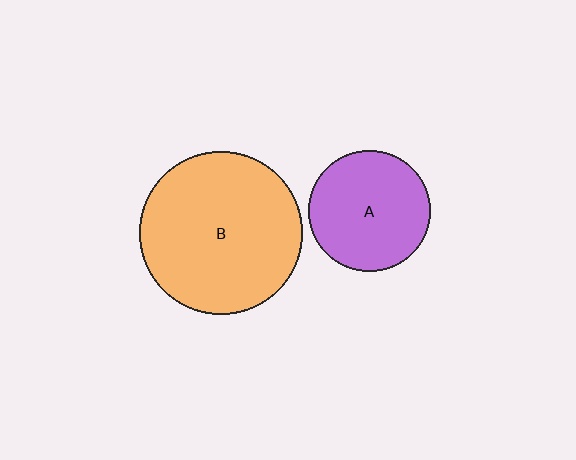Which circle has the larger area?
Circle B (orange).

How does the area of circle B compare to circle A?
Approximately 1.8 times.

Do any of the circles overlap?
No, none of the circles overlap.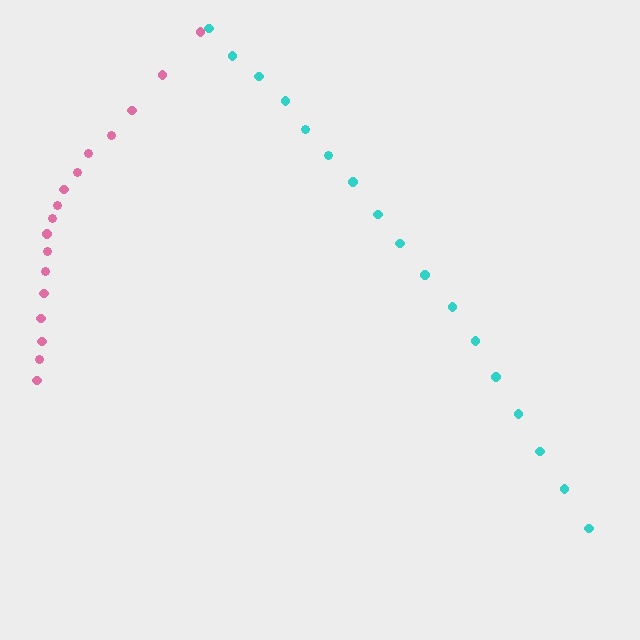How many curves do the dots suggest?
There are 2 distinct paths.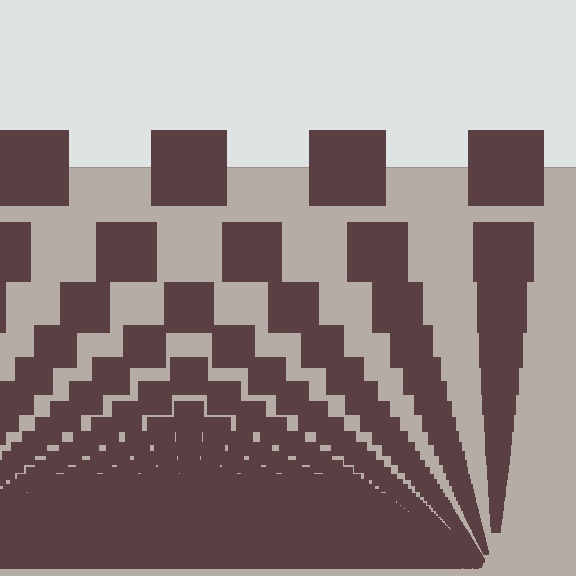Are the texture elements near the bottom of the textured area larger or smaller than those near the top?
Smaller. The gradient is inverted — elements near the bottom are smaller and denser.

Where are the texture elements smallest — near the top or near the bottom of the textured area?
Near the bottom.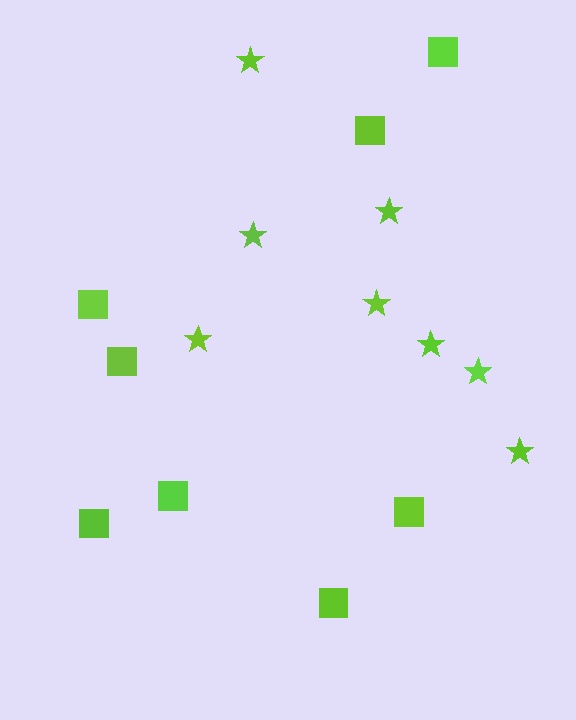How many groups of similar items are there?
There are 2 groups: one group of squares (8) and one group of stars (8).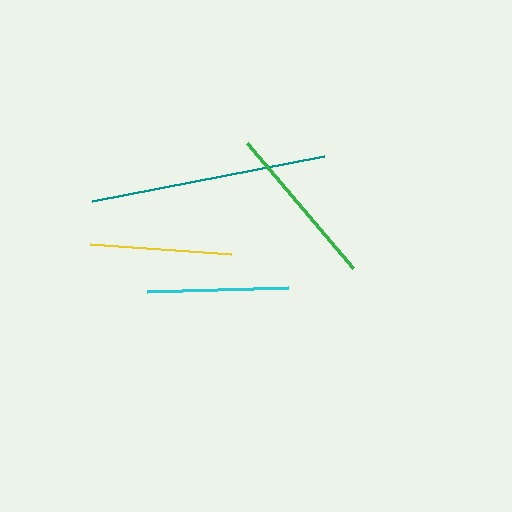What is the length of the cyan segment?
The cyan segment is approximately 142 pixels long.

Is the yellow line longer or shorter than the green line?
The green line is longer than the yellow line.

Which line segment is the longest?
The teal line is the longest at approximately 237 pixels.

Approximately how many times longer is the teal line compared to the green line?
The teal line is approximately 1.4 times the length of the green line.